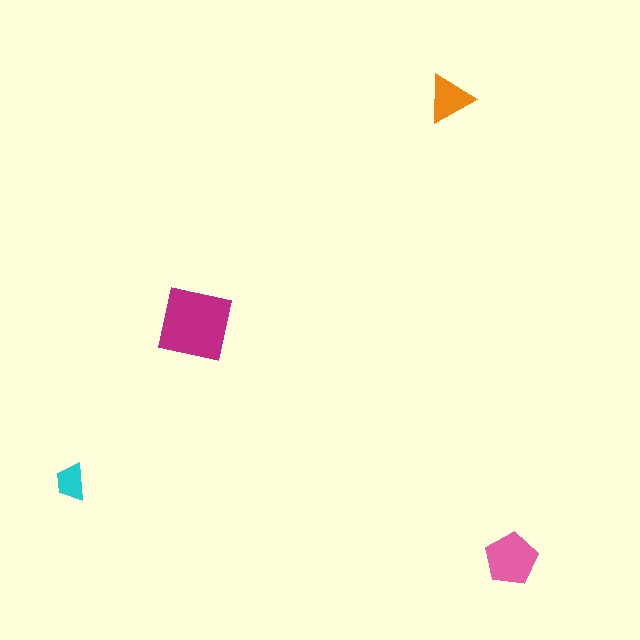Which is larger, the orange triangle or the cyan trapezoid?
The orange triangle.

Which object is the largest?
The magenta square.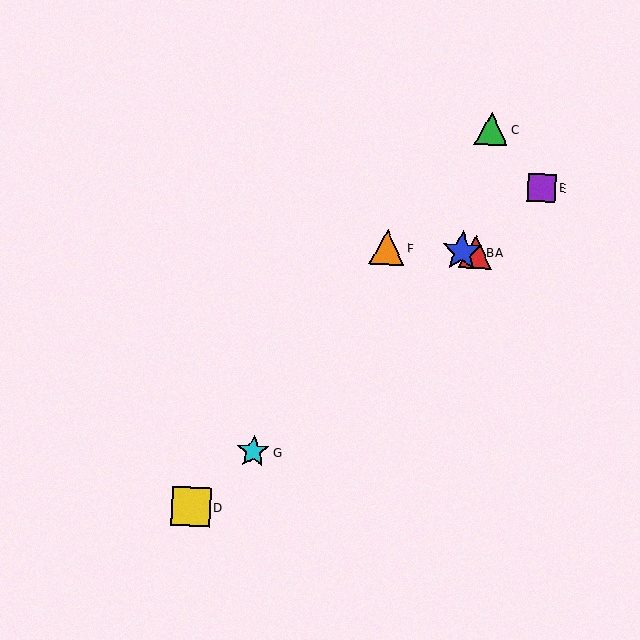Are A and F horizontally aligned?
Yes, both are at y≈252.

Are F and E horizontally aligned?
No, F is at y≈248 and E is at y≈188.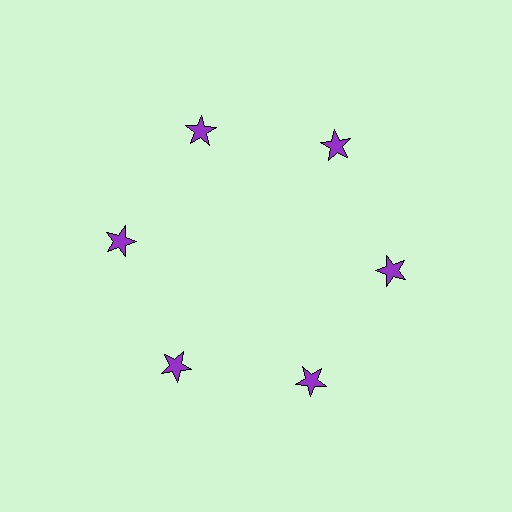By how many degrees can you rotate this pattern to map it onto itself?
The pattern maps onto itself every 60 degrees of rotation.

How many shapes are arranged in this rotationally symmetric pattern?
There are 6 shapes, arranged in 6 groups of 1.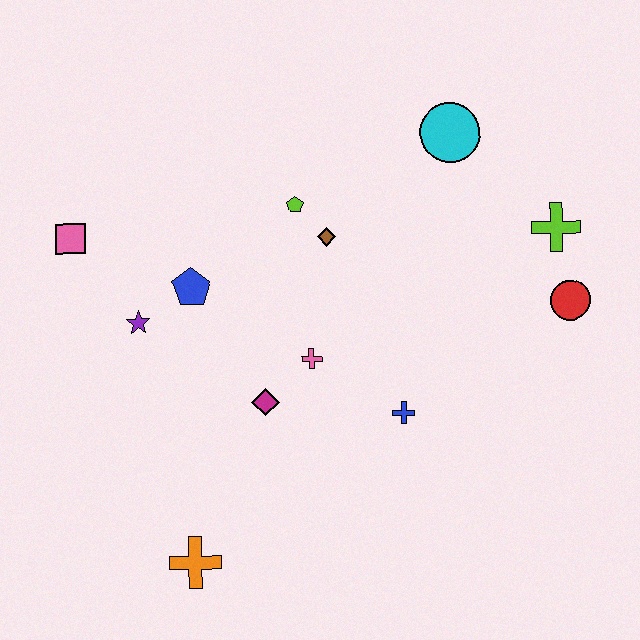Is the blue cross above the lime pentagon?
No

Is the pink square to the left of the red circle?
Yes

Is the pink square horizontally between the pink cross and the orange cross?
No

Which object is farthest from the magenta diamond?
The lime cross is farthest from the magenta diamond.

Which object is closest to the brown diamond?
The lime pentagon is closest to the brown diamond.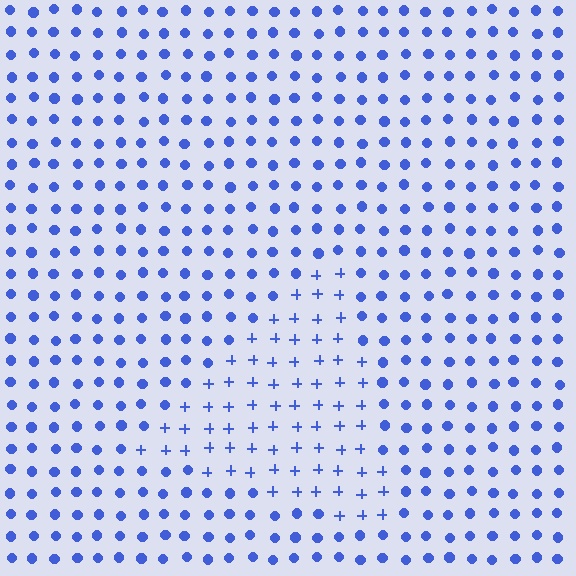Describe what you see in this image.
The image is filled with small blue elements arranged in a uniform grid. A triangle-shaped region contains plus signs, while the surrounding area contains circles. The boundary is defined purely by the change in element shape.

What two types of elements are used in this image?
The image uses plus signs inside the triangle region and circles outside it.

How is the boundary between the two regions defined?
The boundary is defined by a change in element shape: plus signs inside vs. circles outside. All elements share the same color and spacing.